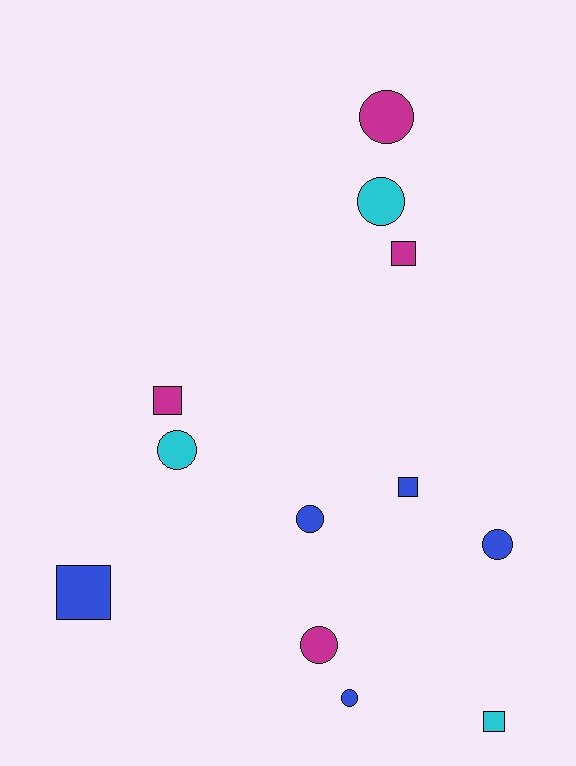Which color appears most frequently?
Blue, with 5 objects.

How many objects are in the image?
There are 12 objects.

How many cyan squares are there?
There is 1 cyan square.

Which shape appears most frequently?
Circle, with 7 objects.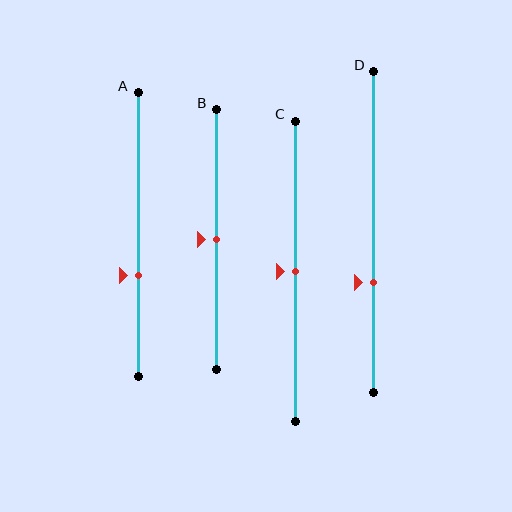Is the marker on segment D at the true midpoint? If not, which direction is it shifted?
No, the marker on segment D is shifted downward by about 16% of the segment length.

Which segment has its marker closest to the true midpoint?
Segment B has its marker closest to the true midpoint.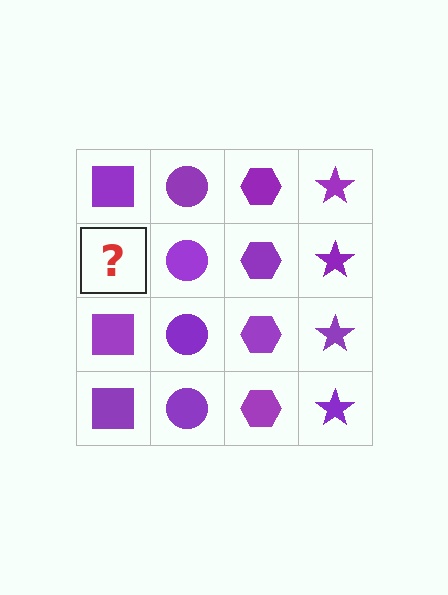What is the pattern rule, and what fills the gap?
The rule is that each column has a consistent shape. The gap should be filled with a purple square.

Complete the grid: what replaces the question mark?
The question mark should be replaced with a purple square.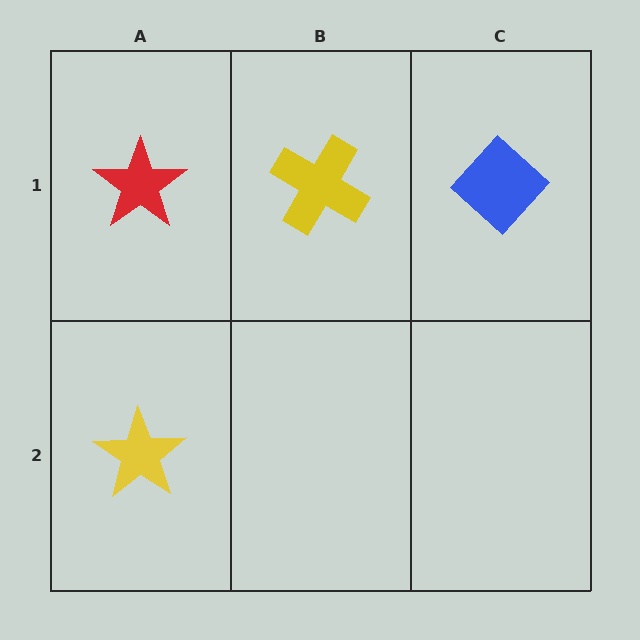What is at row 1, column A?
A red star.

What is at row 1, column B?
A yellow cross.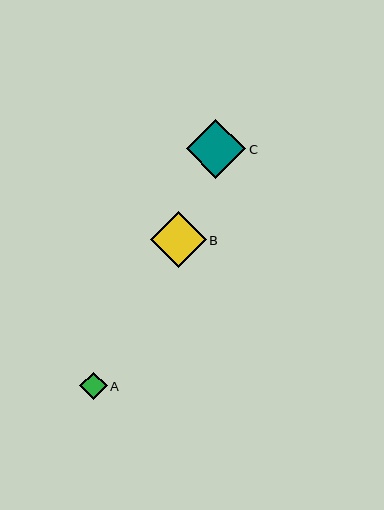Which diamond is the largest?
Diamond C is the largest with a size of approximately 59 pixels.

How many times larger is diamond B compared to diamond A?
Diamond B is approximately 2.0 times the size of diamond A.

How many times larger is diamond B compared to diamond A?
Diamond B is approximately 2.0 times the size of diamond A.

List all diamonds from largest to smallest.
From largest to smallest: C, B, A.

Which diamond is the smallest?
Diamond A is the smallest with a size of approximately 28 pixels.